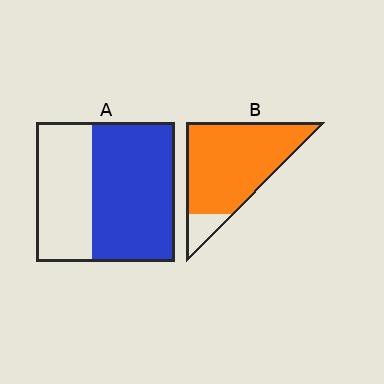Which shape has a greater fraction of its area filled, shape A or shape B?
Shape B.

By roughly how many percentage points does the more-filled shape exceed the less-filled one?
By roughly 30 percentage points (B over A).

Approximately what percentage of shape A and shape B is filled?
A is approximately 60% and B is approximately 90%.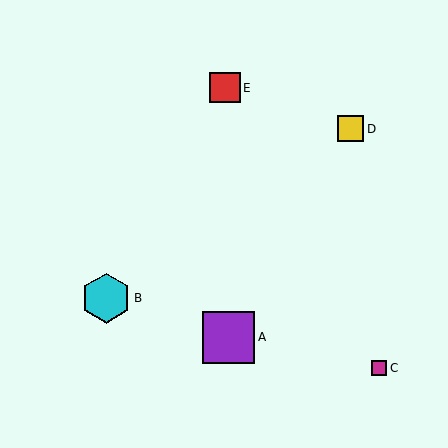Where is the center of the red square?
The center of the red square is at (225, 88).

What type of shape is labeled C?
Shape C is a magenta square.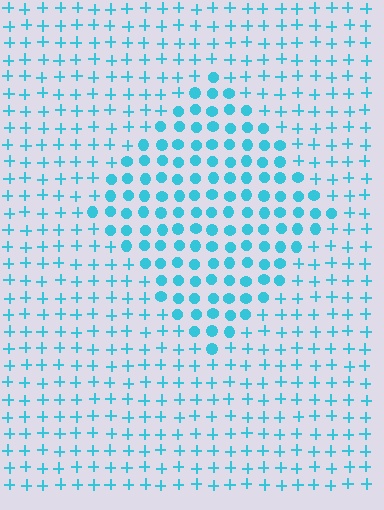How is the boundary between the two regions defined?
The boundary is defined by a change in element shape: circles inside vs. plus signs outside. All elements share the same color and spacing.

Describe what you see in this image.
The image is filled with small cyan elements arranged in a uniform grid. A diamond-shaped region contains circles, while the surrounding area contains plus signs. The boundary is defined purely by the change in element shape.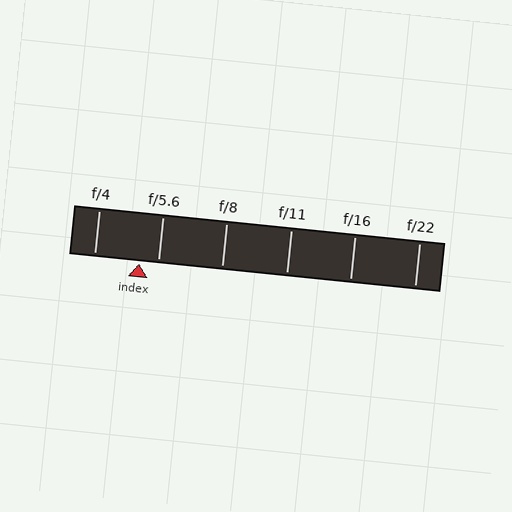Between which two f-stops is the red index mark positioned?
The index mark is between f/4 and f/5.6.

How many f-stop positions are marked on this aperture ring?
There are 6 f-stop positions marked.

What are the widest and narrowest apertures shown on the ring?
The widest aperture shown is f/4 and the narrowest is f/22.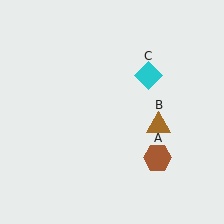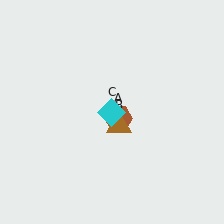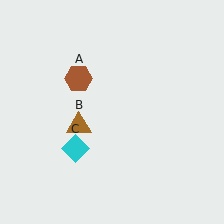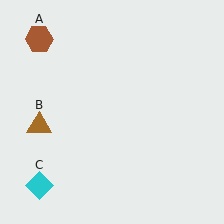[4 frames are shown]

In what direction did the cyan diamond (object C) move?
The cyan diamond (object C) moved down and to the left.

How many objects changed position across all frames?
3 objects changed position: brown hexagon (object A), brown triangle (object B), cyan diamond (object C).